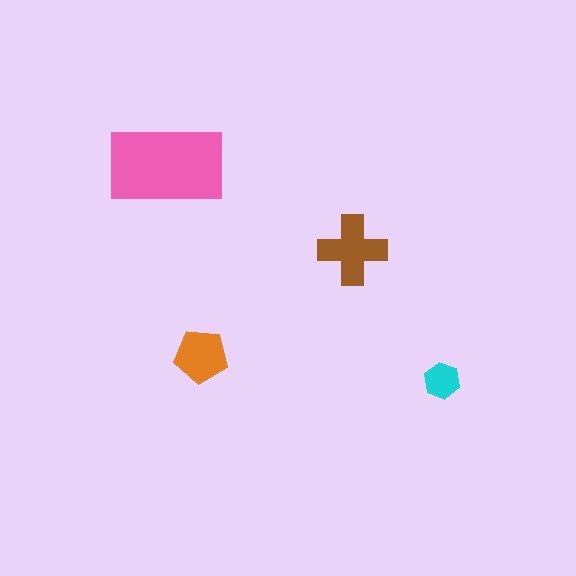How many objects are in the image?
There are 4 objects in the image.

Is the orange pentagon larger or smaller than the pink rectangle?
Smaller.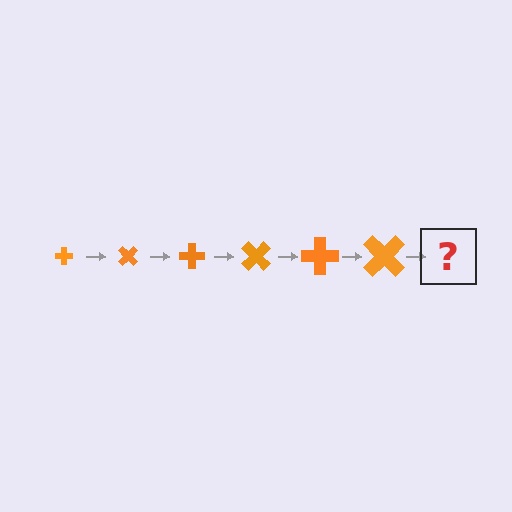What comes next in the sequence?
The next element should be a cross, larger than the previous one and rotated 270 degrees from the start.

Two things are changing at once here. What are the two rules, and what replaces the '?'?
The two rules are that the cross grows larger each step and it rotates 45 degrees each step. The '?' should be a cross, larger than the previous one and rotated 270 degrees from the start.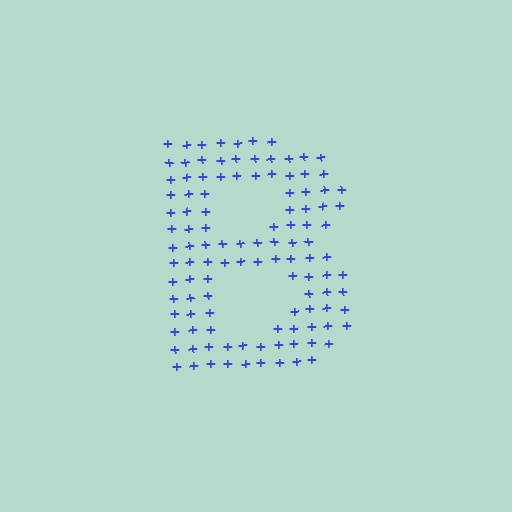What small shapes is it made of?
It is made of small plus signs.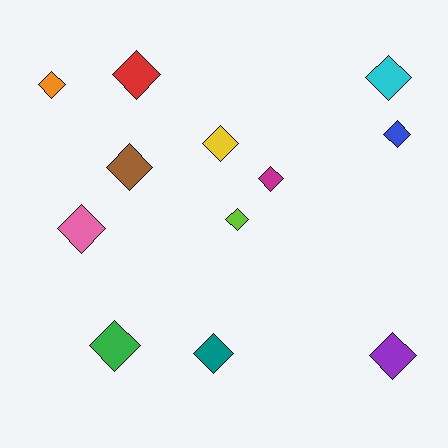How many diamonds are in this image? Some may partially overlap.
There are 12 diamonds.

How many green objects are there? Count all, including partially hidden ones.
There is 1 green object.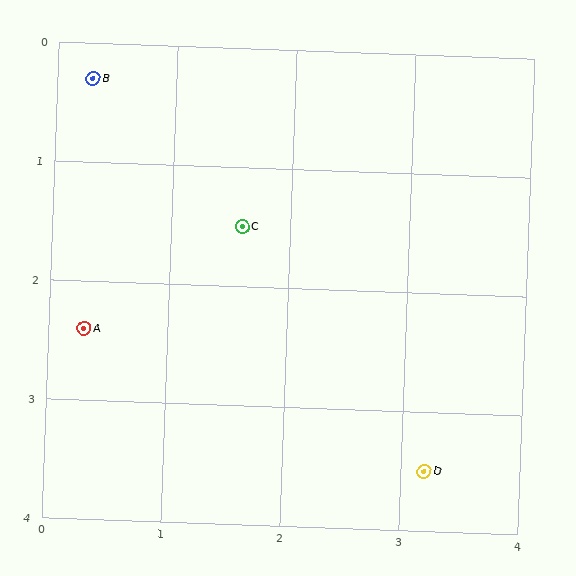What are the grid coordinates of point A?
Point A is at approximately (0.3, 2.4).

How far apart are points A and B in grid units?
Points A and B are about 2.1 grid units apart.